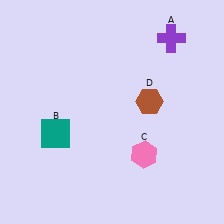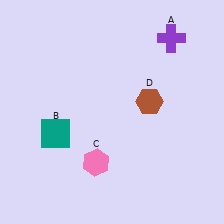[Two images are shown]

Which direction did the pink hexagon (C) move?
The pink hexagon (C) moved left.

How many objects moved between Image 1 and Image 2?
1 object moved between the two images.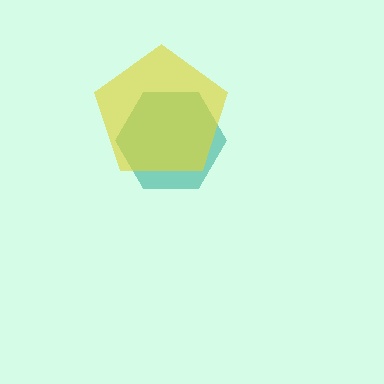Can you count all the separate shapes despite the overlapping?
Yes, there are 2 separate shapes.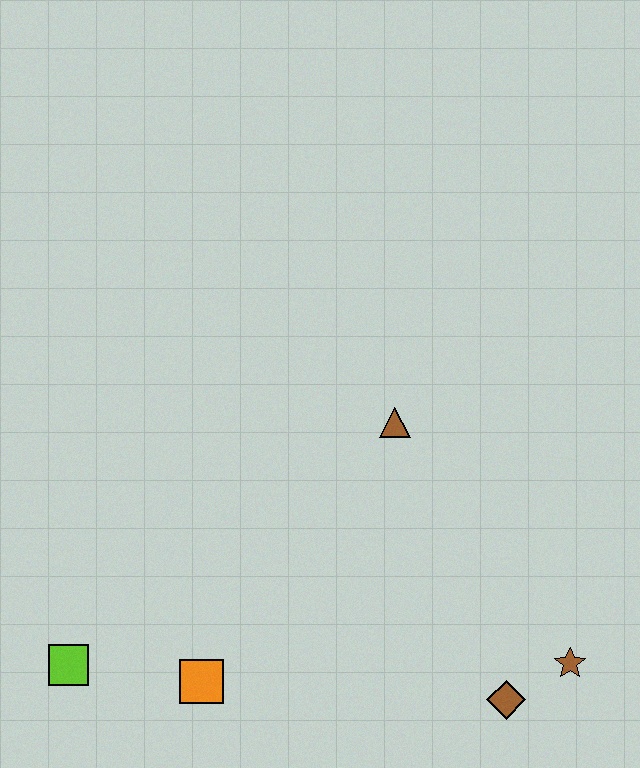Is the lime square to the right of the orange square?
No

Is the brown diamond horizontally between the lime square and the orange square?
No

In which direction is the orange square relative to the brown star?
The orange square is to the left of the brown star.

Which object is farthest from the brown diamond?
The lime square is farthest from the brown diamond.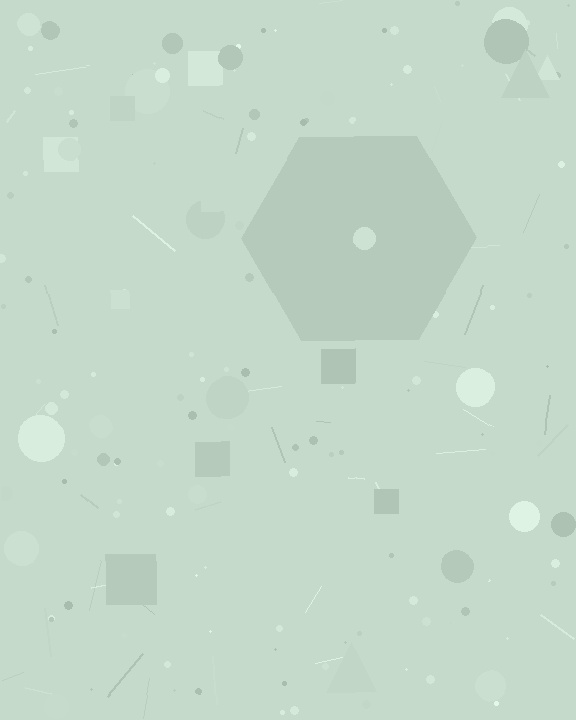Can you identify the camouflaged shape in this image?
The camouflaged shape is a hexagon.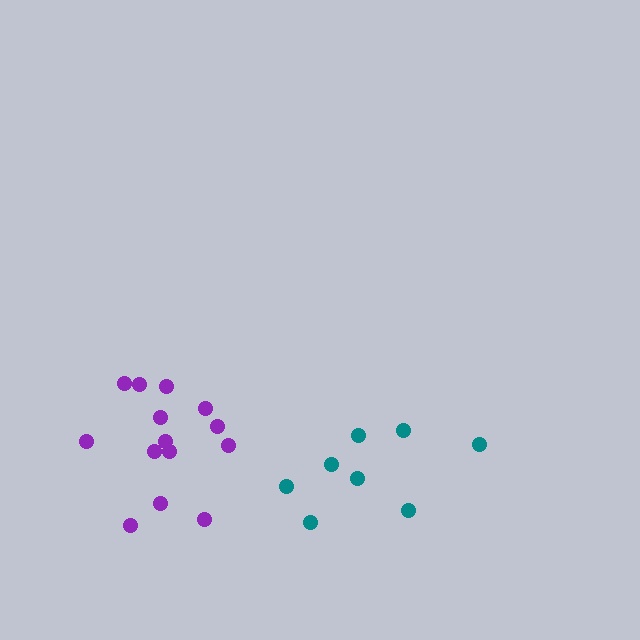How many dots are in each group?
Group 1: 8 dots, Group 2: 14 dots (22 total).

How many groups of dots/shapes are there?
There are 2 groups.